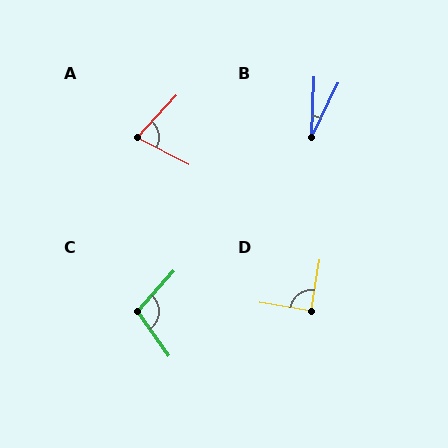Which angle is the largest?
C, at approximately 102 degrees.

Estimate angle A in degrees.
Approximately 74 degrees.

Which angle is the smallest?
B, at approximately 24 degrees.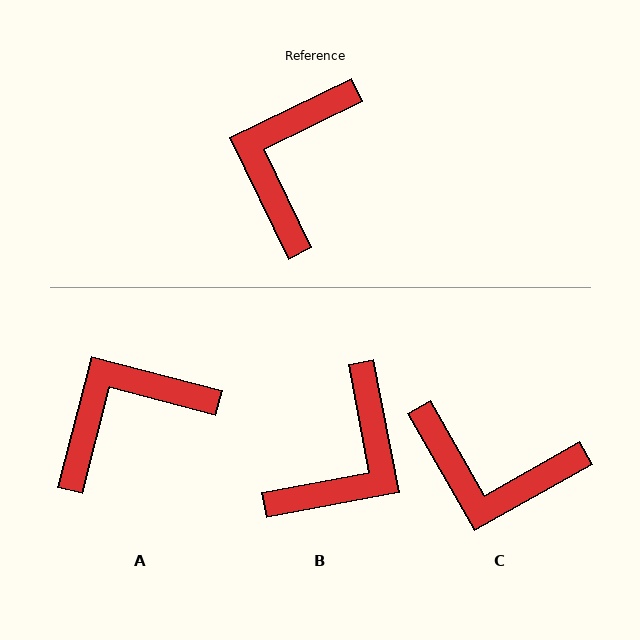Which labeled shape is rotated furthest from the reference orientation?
B, about 165 degrees away.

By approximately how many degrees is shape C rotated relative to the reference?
Approximately 94 degrees counter-clockwise.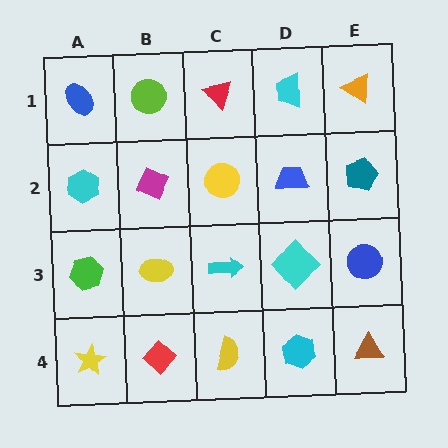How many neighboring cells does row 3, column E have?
3.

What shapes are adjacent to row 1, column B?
A magenta diamond (row 2, column B), a blue ellipse (row 1, column A), a red triangle (row 1, column C).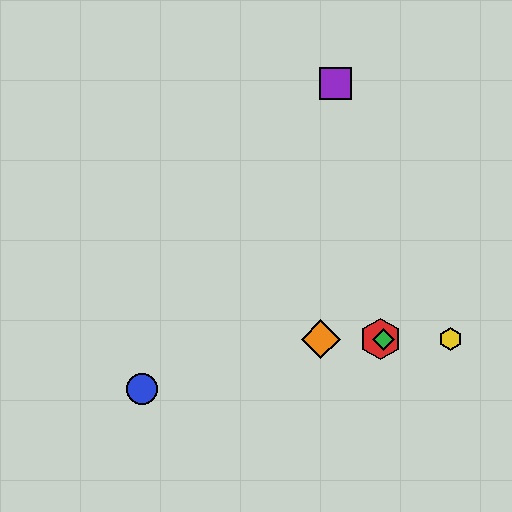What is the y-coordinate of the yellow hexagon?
The yellow hexagon is at y≈339.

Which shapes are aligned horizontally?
The red hexagon, the green diamond, the yellow hexagon, the orange diamond are aligned horizontally.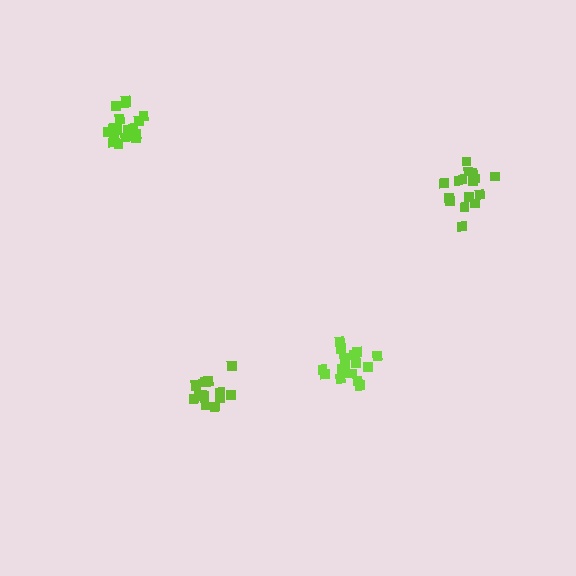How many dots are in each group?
Group 1: 18 dots, Group 2: 16 dots, Group 3: 15 dots, Group 4: 18 dots (67 total).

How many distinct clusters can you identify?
There are 4 distinct clusters.